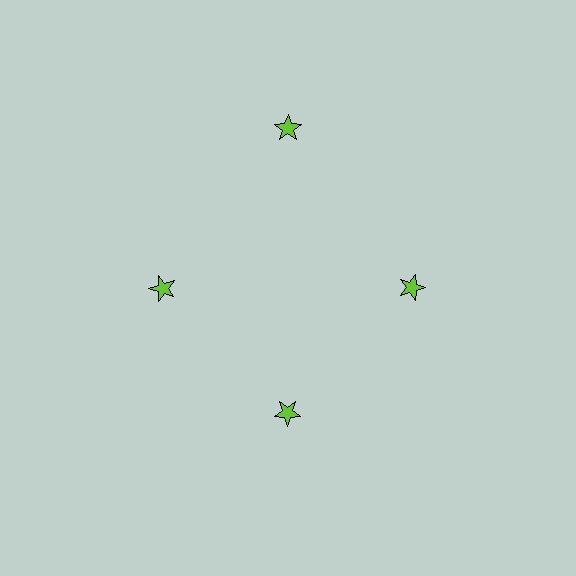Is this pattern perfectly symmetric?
No. The 4 lime stars are arranged in a ring, but one element near the 12 o'clock position is pushed outward from the center, breaking the 4-fold rotational symmetry.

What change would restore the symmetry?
The symmetry would be restored by moving it inward, back onto the ring so that all 4 stars sit at equal angles and equal distance from the center.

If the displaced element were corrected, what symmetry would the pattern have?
It would have 4-fold rotational symmetry — the pattern would map onto itself every 90 degrees.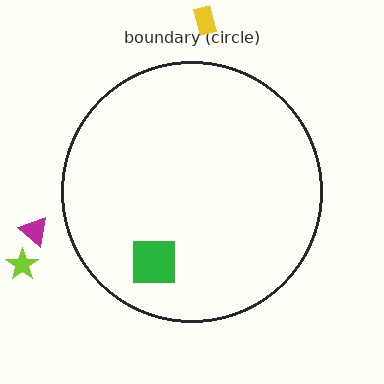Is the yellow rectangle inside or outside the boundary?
Outside.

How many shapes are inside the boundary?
1 inside, 3 outside.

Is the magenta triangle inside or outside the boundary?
Outside.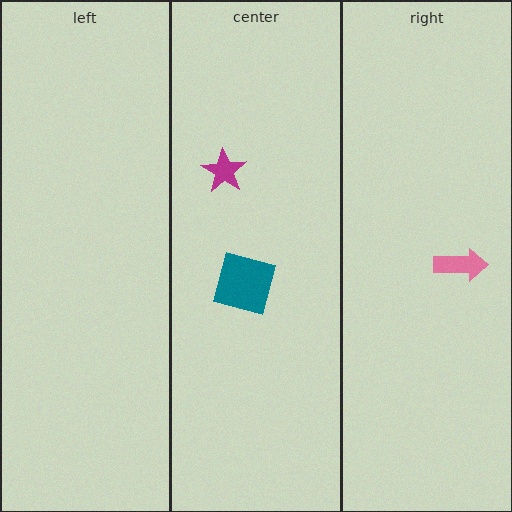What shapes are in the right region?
The pink arrow.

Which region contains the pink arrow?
The right region.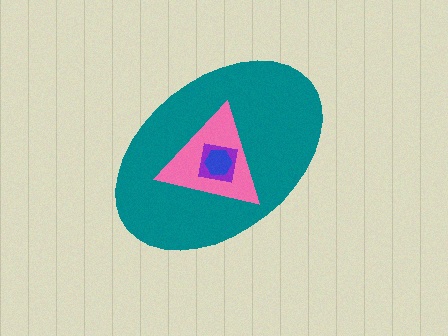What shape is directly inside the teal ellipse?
The pink triangle.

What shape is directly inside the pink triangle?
The purple square.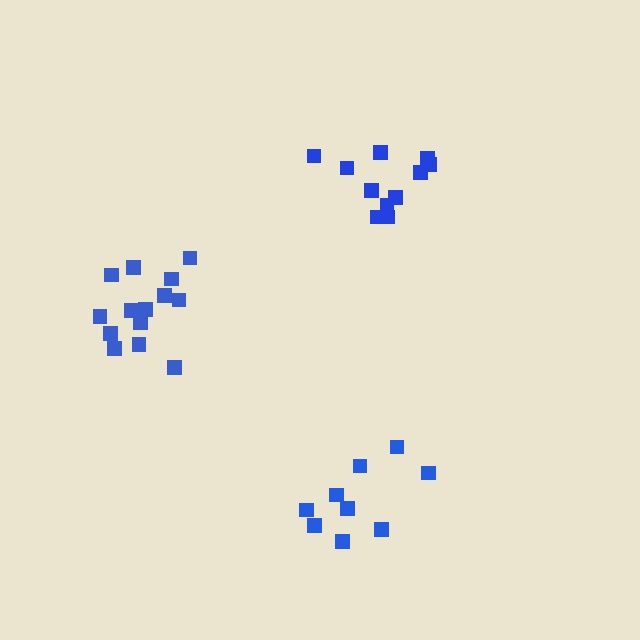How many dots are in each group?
Group 1: 11 dots, Group 2: 9 dots, Group 3: 14 dots (34 total).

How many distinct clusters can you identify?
There are 3 distinct clusters.